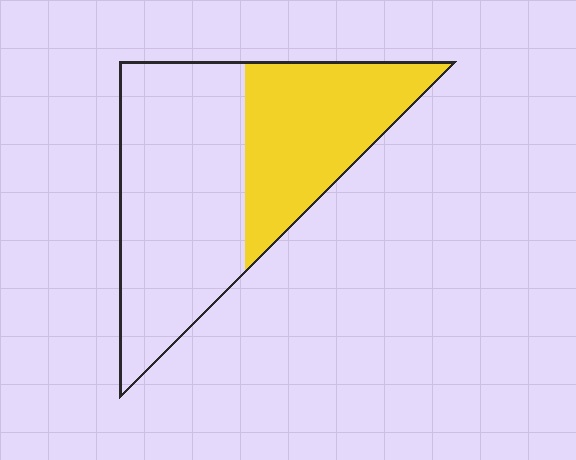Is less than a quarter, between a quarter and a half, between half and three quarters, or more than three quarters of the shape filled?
Between a quarter and a half.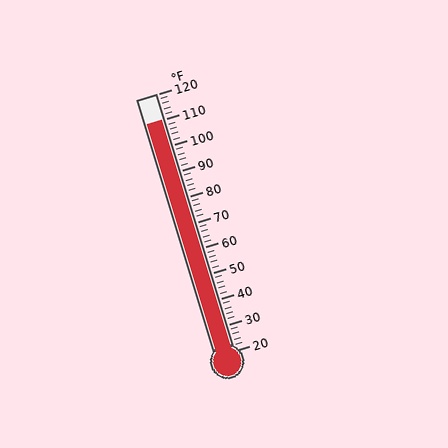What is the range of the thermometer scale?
The thermometer scale ranges from 20°F to 120°F.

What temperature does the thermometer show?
The thermometer shows approximately 110°F.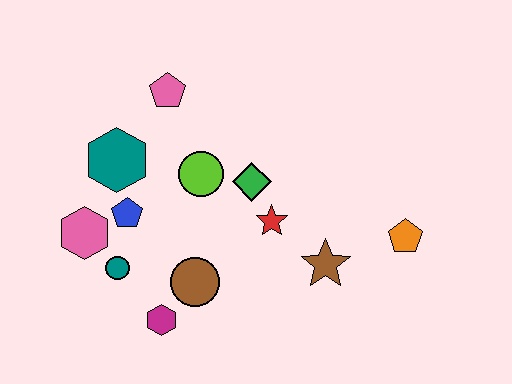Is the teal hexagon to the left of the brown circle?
Yes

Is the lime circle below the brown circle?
No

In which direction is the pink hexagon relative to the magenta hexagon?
The pink hexagon is above the magenta hexagon.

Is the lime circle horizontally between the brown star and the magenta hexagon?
Yes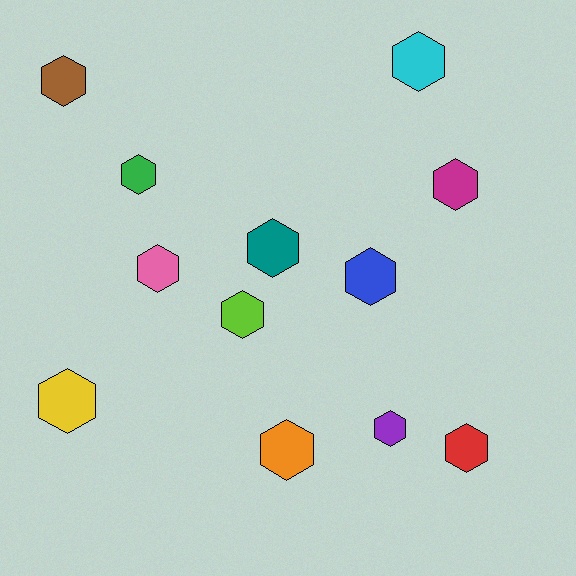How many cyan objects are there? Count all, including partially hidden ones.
There is 1 cyan object.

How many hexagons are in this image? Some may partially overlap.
There are 12 hexagons.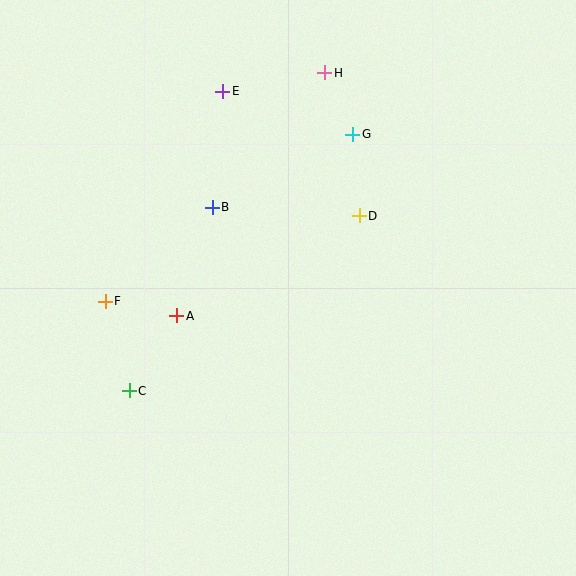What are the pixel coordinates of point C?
Point C is at (129, 391).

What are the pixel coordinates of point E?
Point E is at (223, 91).